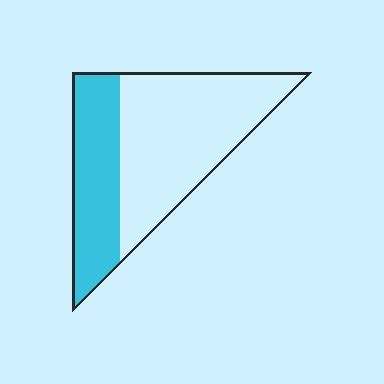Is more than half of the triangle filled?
No.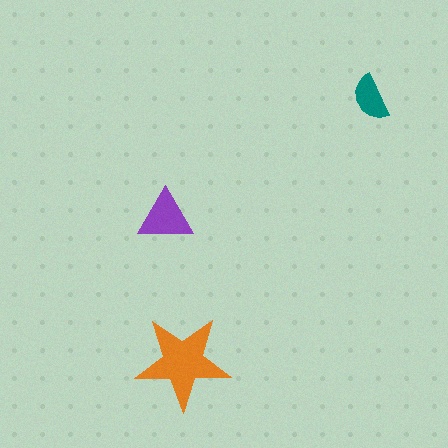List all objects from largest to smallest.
The orange star, the purple triangle, the teal semicircle.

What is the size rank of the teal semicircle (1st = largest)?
3rd.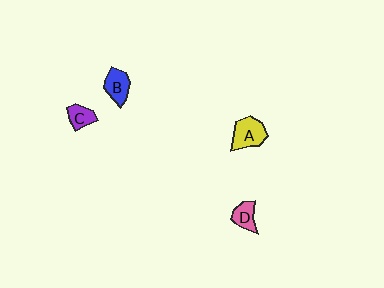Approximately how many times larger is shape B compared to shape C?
Approximately 1.3 times.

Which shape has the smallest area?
Shape C (purple).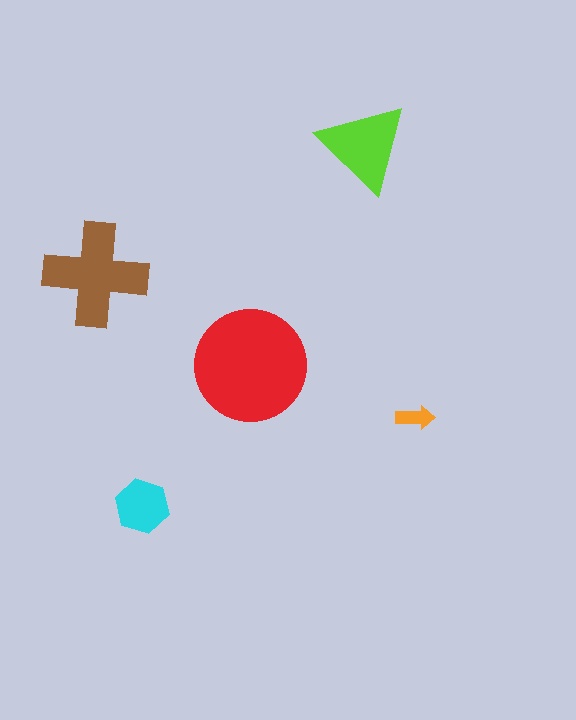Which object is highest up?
The lime triangle is topmost.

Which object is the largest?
The red circle.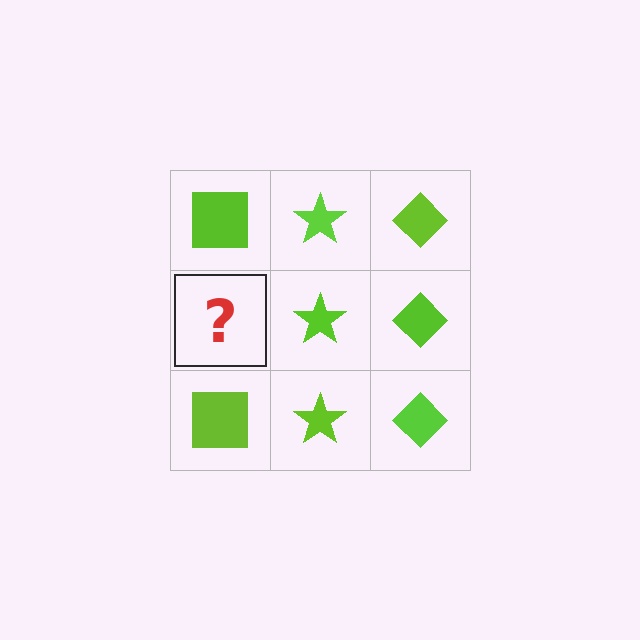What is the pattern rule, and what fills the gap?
The rule is that each column has a consistent shape. The gap should be filled with a lime square.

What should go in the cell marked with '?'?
The missing cell should contain a lime square.